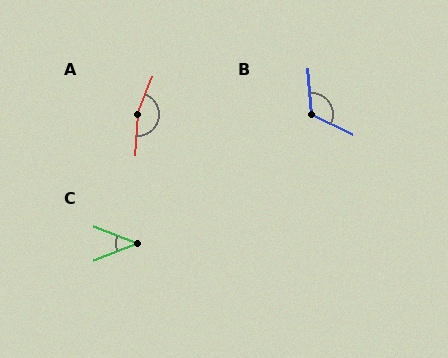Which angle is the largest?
A, at approximately 161 degrees.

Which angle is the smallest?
C, at approximately 43 degrees.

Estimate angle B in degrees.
Approximately 120 degrees.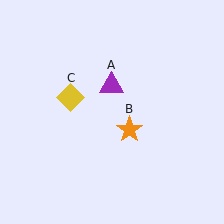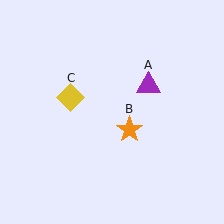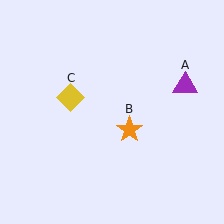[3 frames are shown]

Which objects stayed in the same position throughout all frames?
Orange star (object B) and yellow diamond (object C) remained stationary.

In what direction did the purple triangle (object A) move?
The purple triangle (object A) moved right.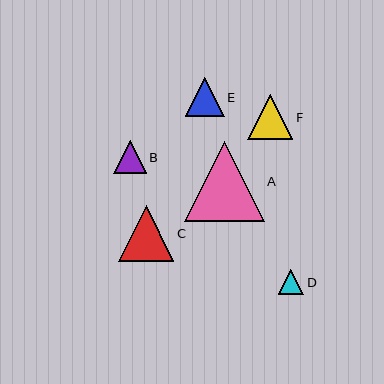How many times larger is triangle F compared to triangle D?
Triangle F is approximately 1.8 times the size of triangle D.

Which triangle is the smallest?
Triangle D is the smallest with a size of approximately 25 pixels.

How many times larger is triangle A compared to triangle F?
Triangle A is approximately 1.8 times the size of triangle F.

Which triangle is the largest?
Triangle A is the largest with a size of approximately 80 pixels.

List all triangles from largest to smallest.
From largest to smallest: A, C, F, E, B, D.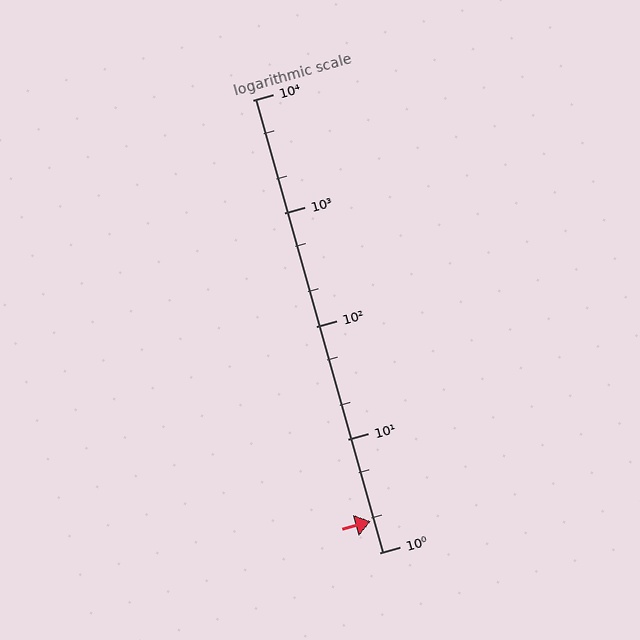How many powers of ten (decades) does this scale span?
The scale spans 4 decades, from 1 to 10000.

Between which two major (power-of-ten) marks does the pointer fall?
The pointer is between 1 and 10.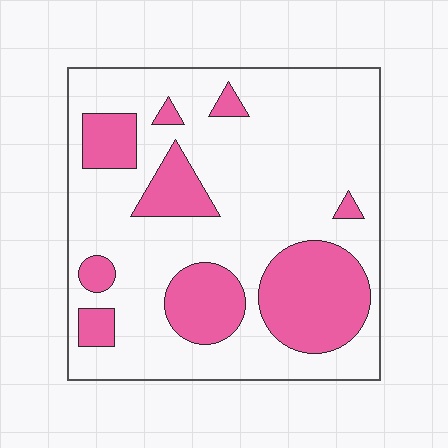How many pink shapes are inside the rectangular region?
9.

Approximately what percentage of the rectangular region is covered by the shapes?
Approximately 25%.